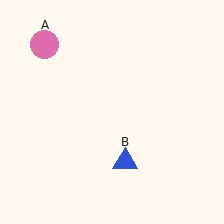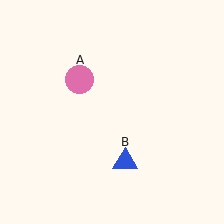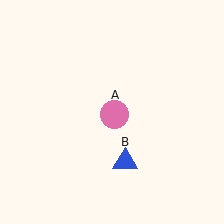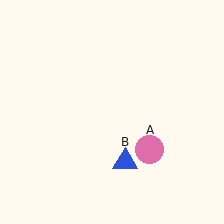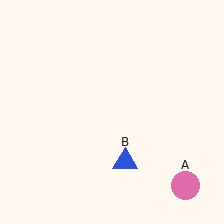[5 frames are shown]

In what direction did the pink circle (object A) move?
The pink circle (object A) moved down and to the right.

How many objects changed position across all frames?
1 object changed position: pink circle (object A).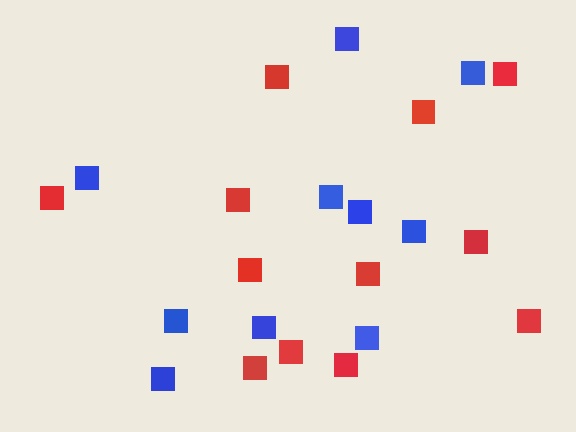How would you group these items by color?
There are 2 groups: one group of red squares (12) and one group of blue squares (10).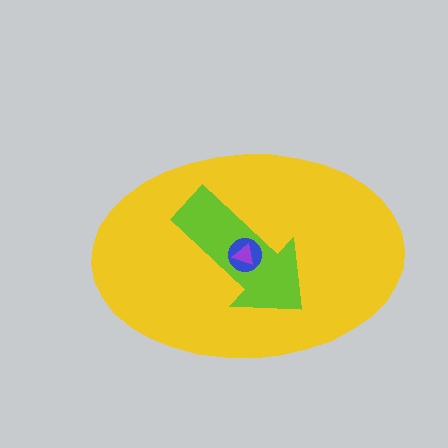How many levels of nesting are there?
4.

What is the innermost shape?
The purple triangle.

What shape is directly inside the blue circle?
The purple triangle.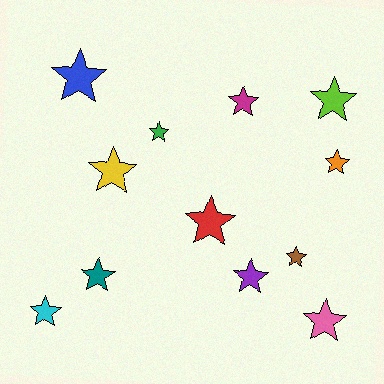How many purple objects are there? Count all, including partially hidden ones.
There is 1 purple object.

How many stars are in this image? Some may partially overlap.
There are 12 stars.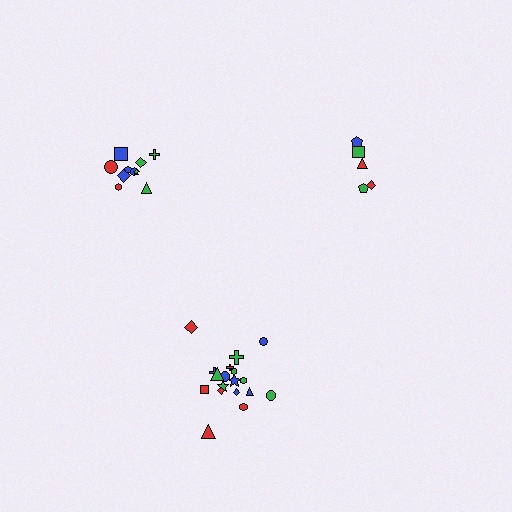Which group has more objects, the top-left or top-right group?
The top-left group.